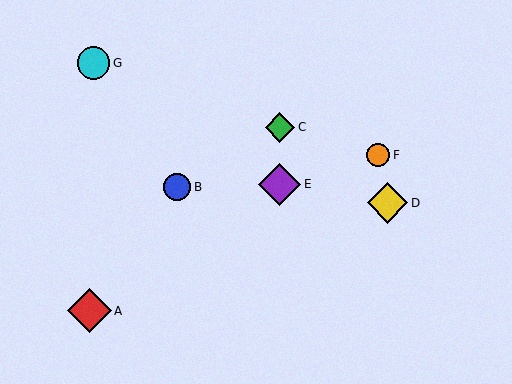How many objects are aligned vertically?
2 objects (C, E) are aligned vertically.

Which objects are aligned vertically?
Objects C, E are aligned vertically.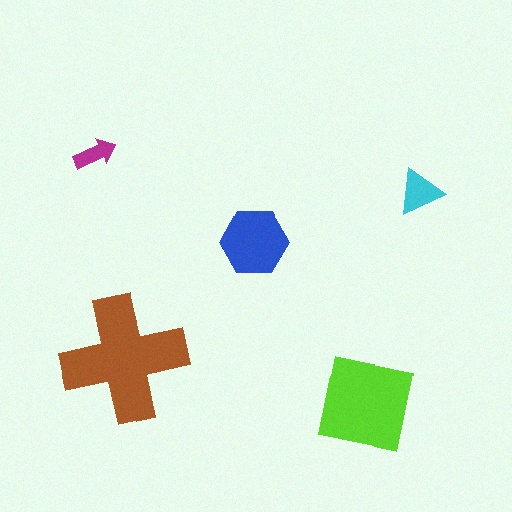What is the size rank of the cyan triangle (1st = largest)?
4th.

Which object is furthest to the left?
The magenta arrow is leftmost.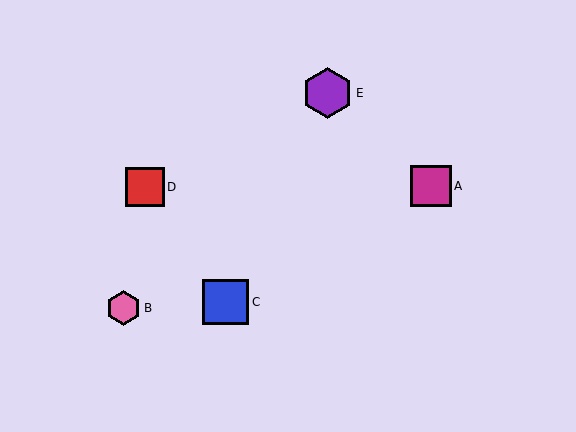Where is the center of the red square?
The center of the red square is at (145, 187).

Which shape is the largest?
The purple hexagon (labeled E) is the largest.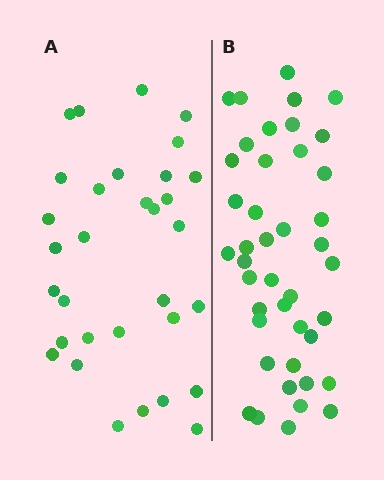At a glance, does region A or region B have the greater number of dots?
Region B (the right region) has more dots.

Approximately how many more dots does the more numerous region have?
Region B has roughly 10 or so more dots than region A.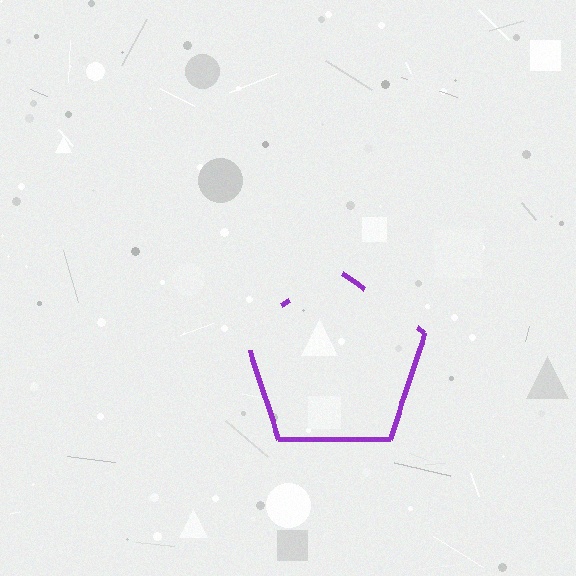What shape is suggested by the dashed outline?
The dashed outline suggests a pentagon.